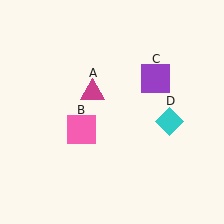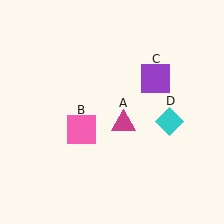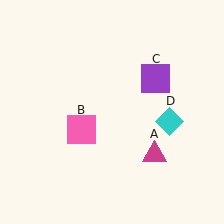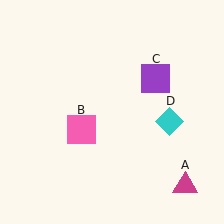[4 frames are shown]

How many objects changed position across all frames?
1 object changed position: magenta triangle (object A).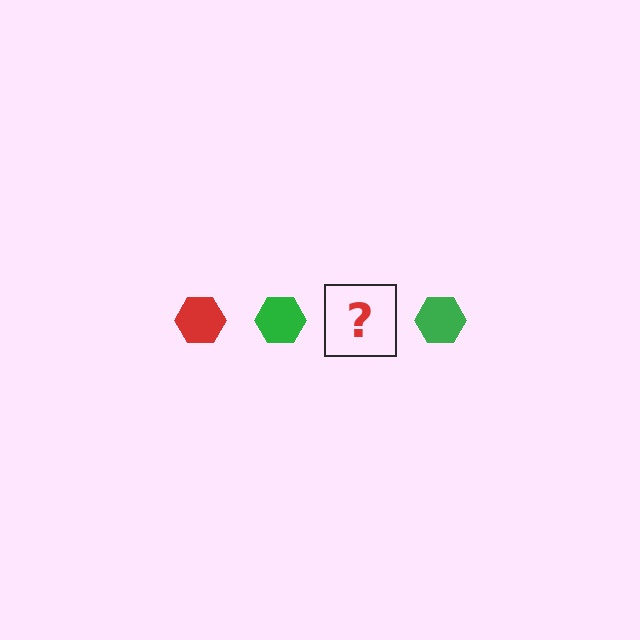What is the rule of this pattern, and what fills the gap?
The rule is that the pattern cycles through red, green hexagons. The gap should be filled with a red hexagon.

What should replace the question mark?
The question mark should be replaced with a red hexagon.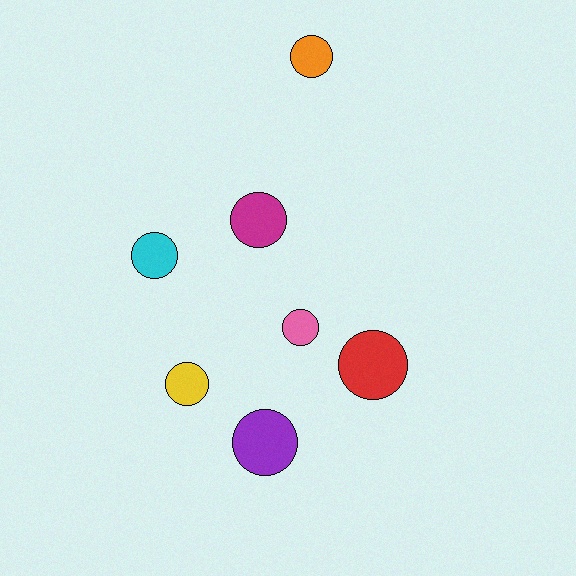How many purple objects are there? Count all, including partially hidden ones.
There is 1 purple object.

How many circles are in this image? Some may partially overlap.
There are 7 circles.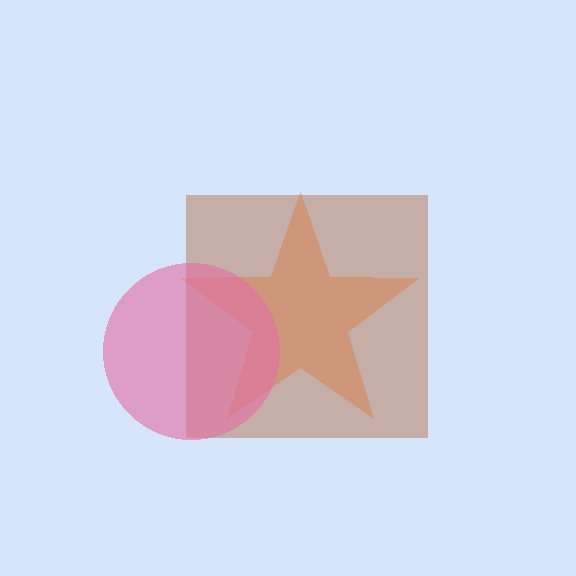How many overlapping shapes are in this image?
There are 3 overlapping shapes in the image.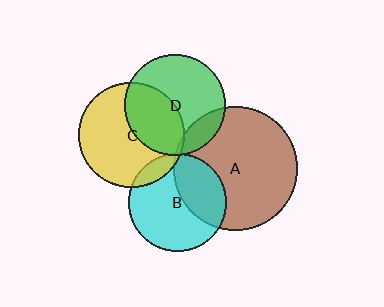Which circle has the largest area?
Circle A (brown).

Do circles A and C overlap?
Yes.